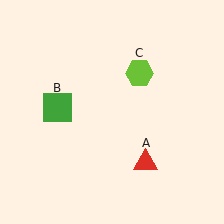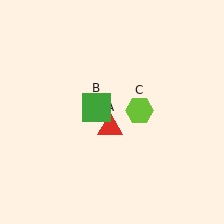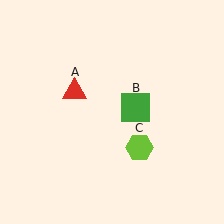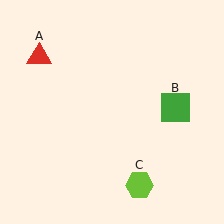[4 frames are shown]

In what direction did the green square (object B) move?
The green square (object B) moved right.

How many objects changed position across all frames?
3 objects changed position: red triangle (object A), green square (object B), lime hexagon (object C).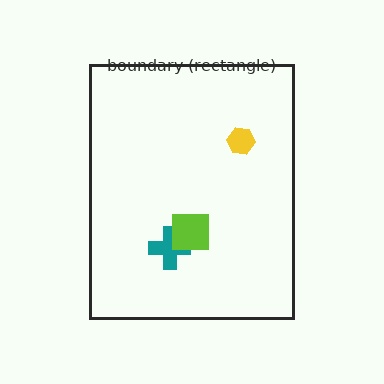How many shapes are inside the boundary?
4 inside, 0 outside.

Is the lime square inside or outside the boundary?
Inside.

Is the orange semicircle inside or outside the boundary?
Inside.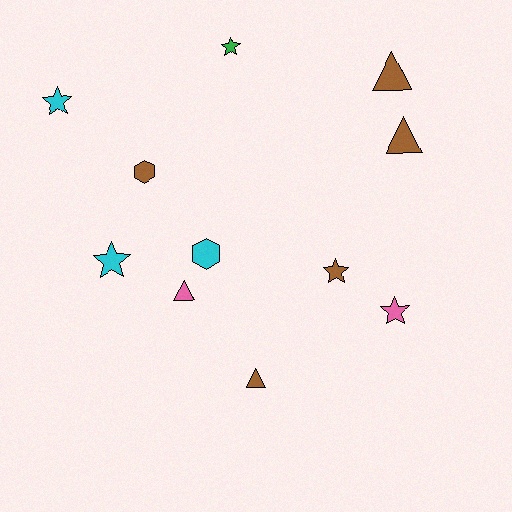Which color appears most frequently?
Brown, with 5 objects.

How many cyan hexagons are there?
There is 1 cyan hexagon.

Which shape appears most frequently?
Star, with 5 objects.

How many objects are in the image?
There are 11 objects.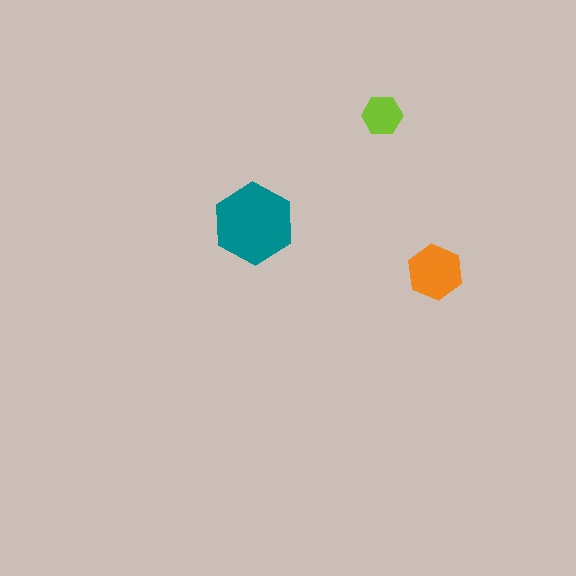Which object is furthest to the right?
The orange hexagon is rightmost.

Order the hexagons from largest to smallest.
the teal one, the orange one, the lime one.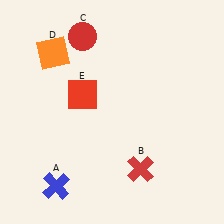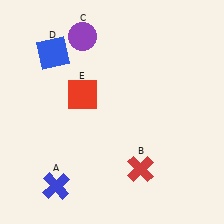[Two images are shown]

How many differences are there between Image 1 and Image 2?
There are 2 differences between the two images.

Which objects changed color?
C changed from red to purple. D changed from orange to blue.